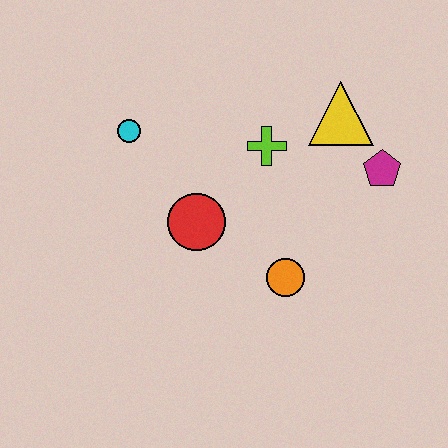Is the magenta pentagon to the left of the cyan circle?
No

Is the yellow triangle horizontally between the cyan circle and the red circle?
No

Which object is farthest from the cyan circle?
The magenta pentagon is farthest from the cyan circle.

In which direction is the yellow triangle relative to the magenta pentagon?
The yellow triangle is above the magenta pentagon.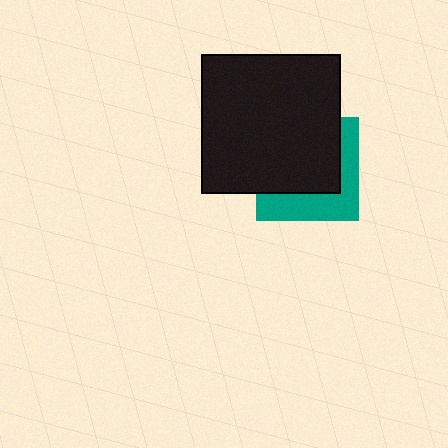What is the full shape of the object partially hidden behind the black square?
The partially hidden object is a teal square.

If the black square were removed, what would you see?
You would see the complete teal square.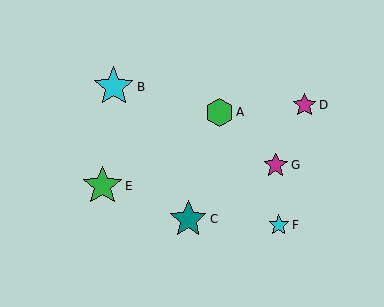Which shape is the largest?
The cyan star (labeled B) is the largest.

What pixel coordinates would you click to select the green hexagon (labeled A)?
Click at (219, 112) to select the green hexagon A.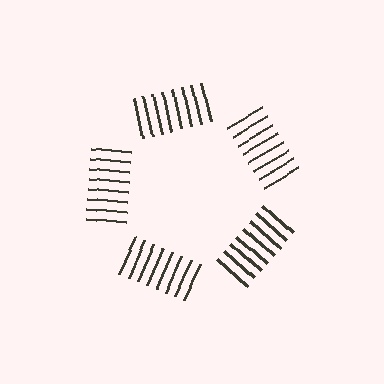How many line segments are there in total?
40 — 8 along each of the 5 edges.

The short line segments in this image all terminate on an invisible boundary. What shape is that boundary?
An illusory pentagon — the line segments terminate on its edges but no continuous stroke is drawn.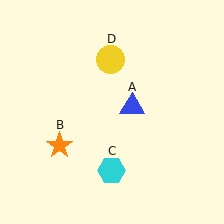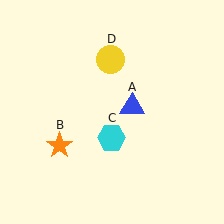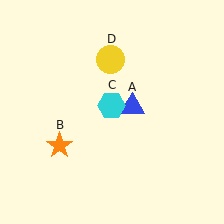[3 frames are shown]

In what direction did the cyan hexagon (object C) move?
The cyan hexagon (object C) moved up.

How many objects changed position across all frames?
1 object changed position: cyan hexagon (object C).